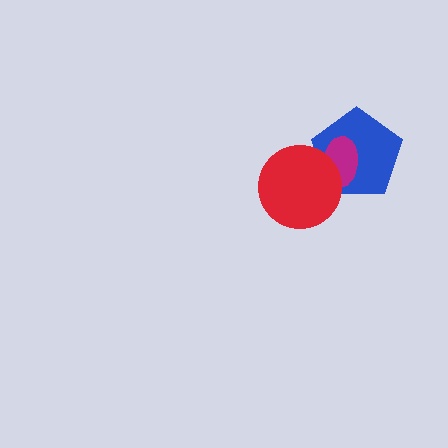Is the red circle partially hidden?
No, no other shape covers it.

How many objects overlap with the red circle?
2 objects overlap with the red circle.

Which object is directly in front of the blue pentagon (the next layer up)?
The magenta ellipse is directly in front of the blue pentagon.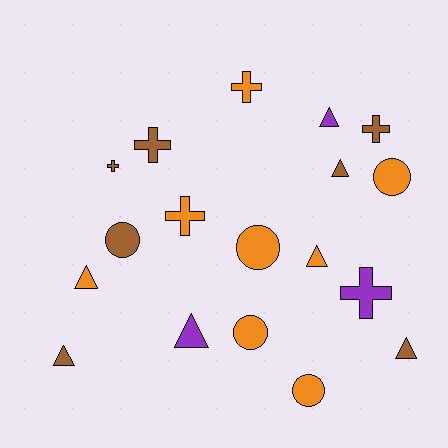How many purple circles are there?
There are no purple circles.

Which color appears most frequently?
Orange, with 8 objects.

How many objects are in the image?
There are 18 objects.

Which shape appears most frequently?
Triangle, with 7 objects.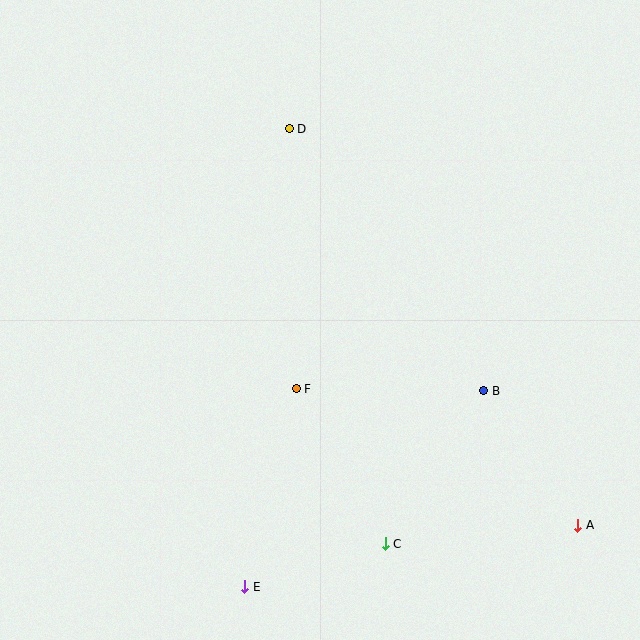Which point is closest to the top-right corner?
Point D is closest to the top-right corner.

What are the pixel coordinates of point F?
Point F is at (296, 389).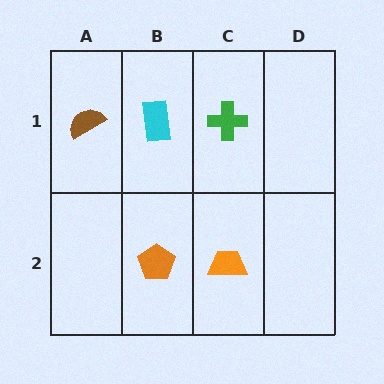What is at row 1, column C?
A green cross.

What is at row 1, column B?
A cyan rectangle.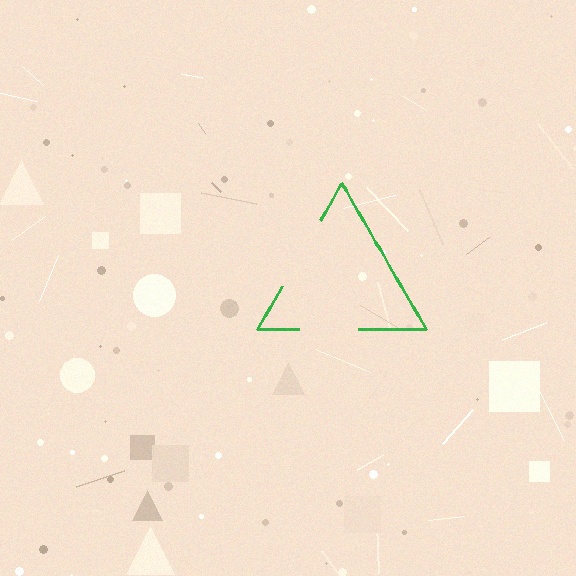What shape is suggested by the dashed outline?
The dashed outline suggests a triangle.